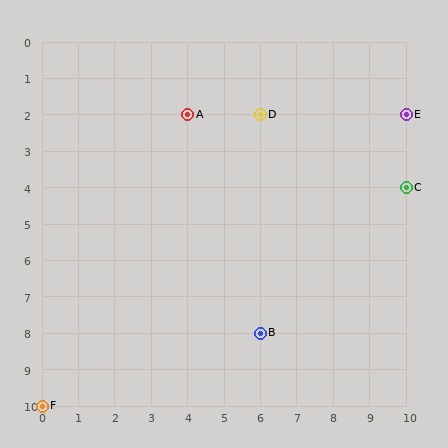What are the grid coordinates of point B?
Point B is at grid coordinates (6, 8).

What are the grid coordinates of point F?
Point F is at grid coordinates (0, 10).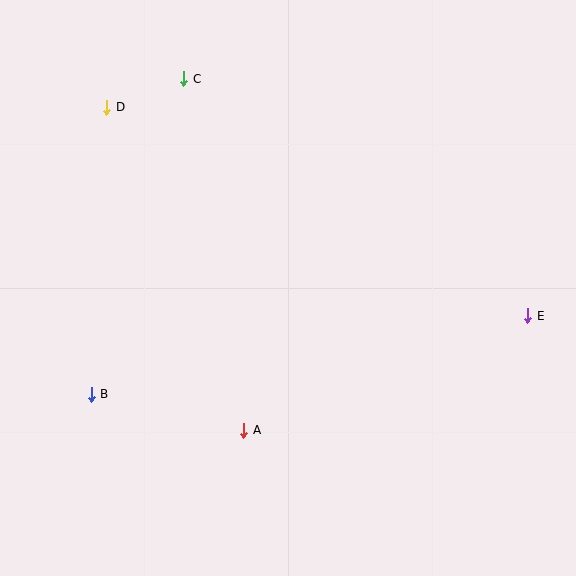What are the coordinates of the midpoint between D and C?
The midpoint between D and C is at (145, 93).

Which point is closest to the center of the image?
Point A at (243, 430) is closest to the center.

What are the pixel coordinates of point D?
Point D is at (107, 107).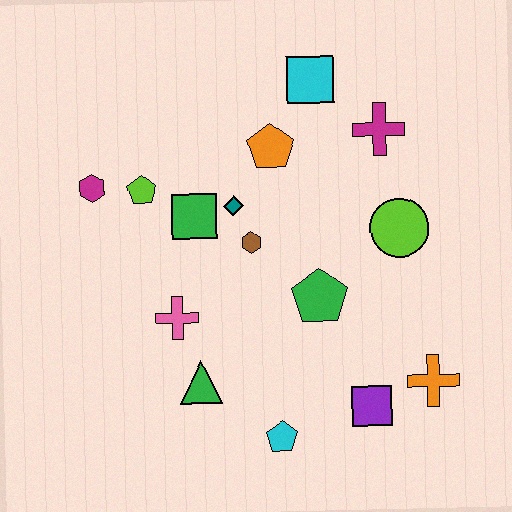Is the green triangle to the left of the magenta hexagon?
No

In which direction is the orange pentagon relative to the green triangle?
The orange pentagon is above the green triangle.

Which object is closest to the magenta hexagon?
The lime pentagon is closest to the magenta hexagon.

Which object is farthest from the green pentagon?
The magenta hexagon is farthest from the green pentagon.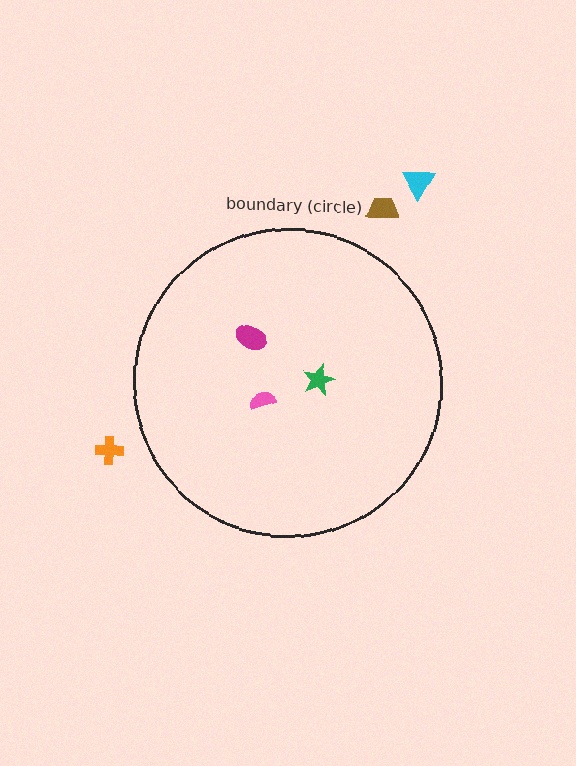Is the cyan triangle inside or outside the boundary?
Outside.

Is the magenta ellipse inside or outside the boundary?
Inside.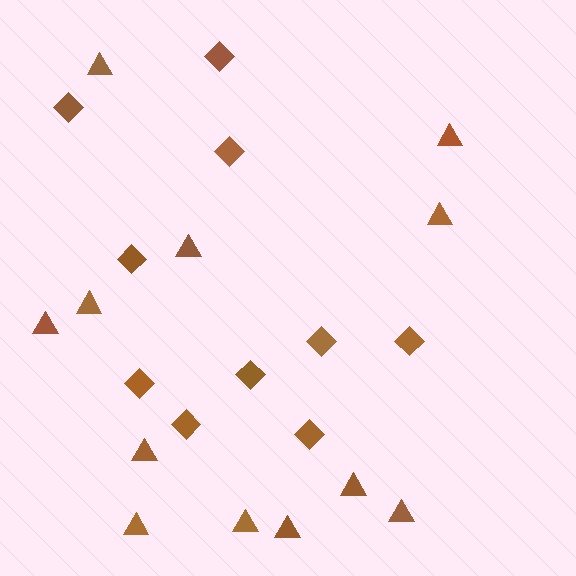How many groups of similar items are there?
There are 2 groups: one group of triangles (12) and one group of diamonds (10).